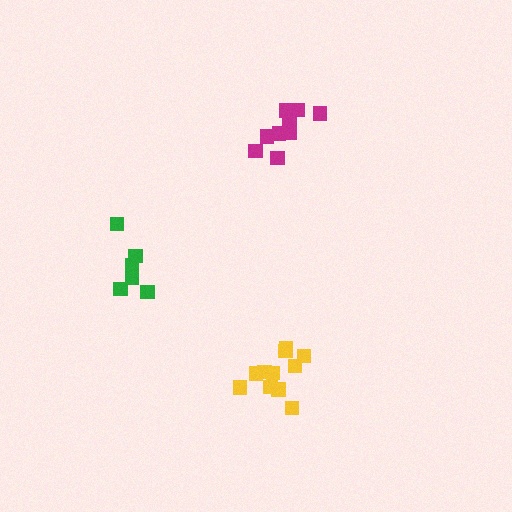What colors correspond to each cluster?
The clusters are colored: yellow, magenta, green.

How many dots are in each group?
Group 1: 11 dots, Group 2: 9 dots, Group 3: 6 dots (26 total).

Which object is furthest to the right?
The magenta cluster is rightmost.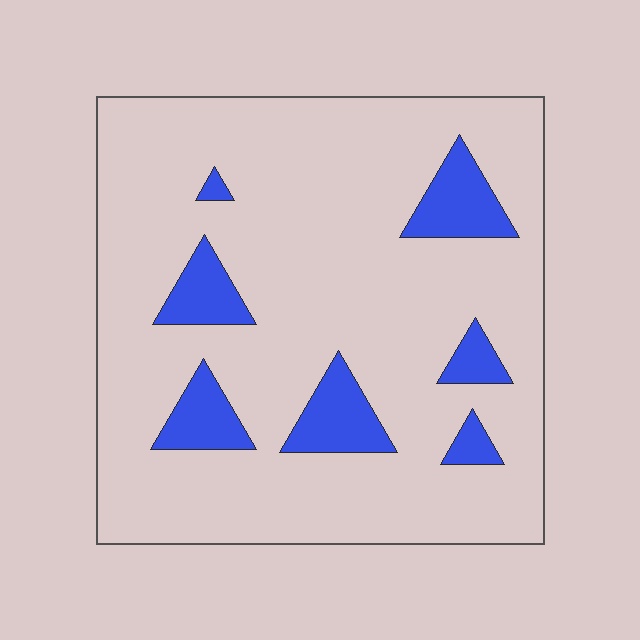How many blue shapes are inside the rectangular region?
7.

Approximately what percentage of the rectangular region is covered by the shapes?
Approximately 15%.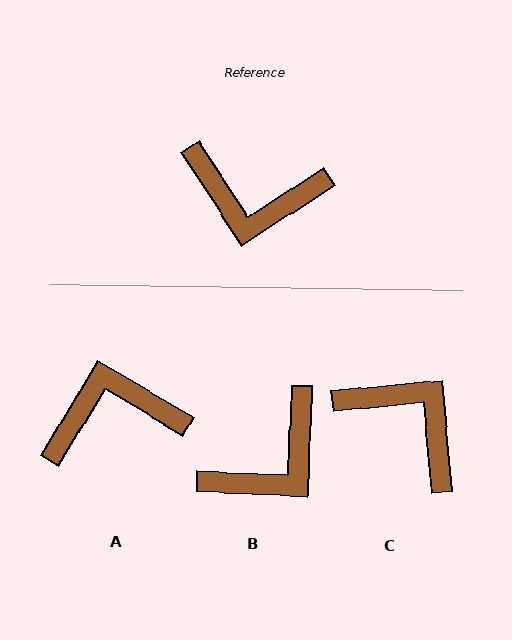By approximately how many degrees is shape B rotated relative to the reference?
Approximately 54 degrees counter-clockwise.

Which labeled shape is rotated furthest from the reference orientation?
A, about 154 degrees away.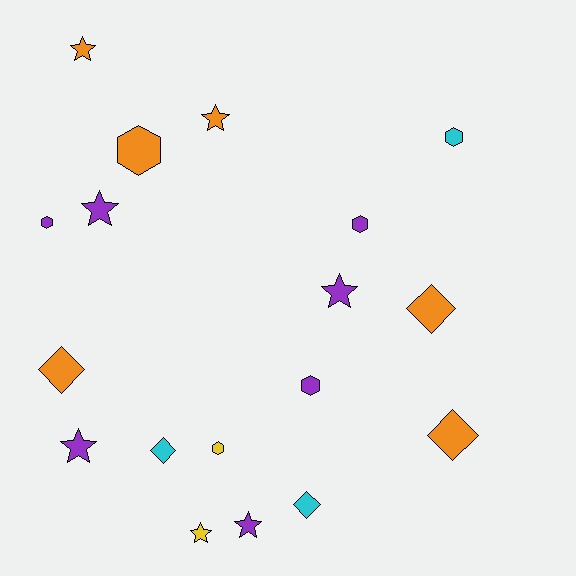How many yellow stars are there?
There is 1 yellow star.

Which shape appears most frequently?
Star, with 7 objects.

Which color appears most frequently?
Purple, with 7 objects.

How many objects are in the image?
There are 18 objects.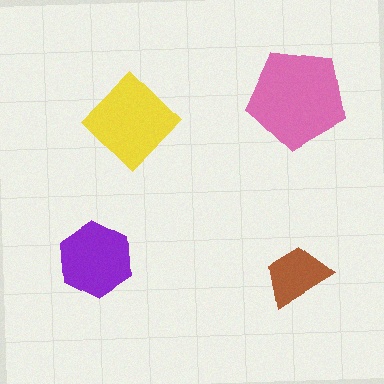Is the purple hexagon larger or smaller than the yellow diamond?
Smaller.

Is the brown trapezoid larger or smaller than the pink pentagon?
Smaller.